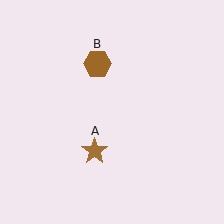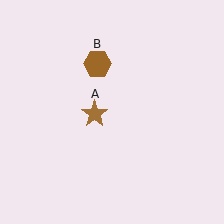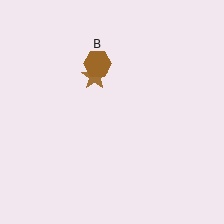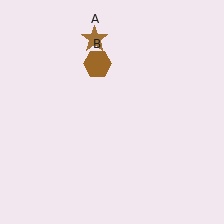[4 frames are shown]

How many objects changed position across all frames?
1 object changed position: brown star (object A).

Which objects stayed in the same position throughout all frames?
Brown hexagon (object B) remained stationary.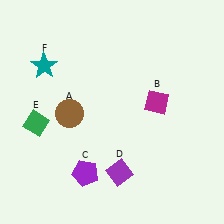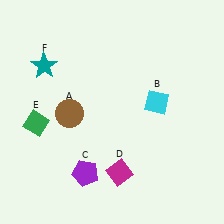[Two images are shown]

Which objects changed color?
B changed from magenta to cyan. D changed from purple to magenta.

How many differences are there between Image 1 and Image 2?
There are 2 differences between the two images.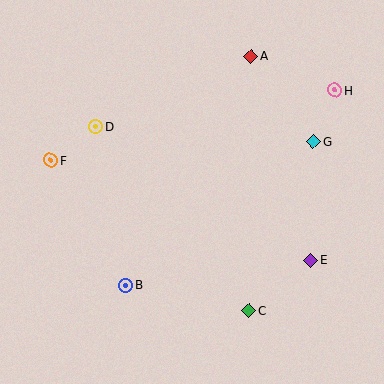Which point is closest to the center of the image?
Point B at (126, 285) is closest to the center.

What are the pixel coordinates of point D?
Point D is at (96, 127).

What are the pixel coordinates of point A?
Point A is at (251, 56).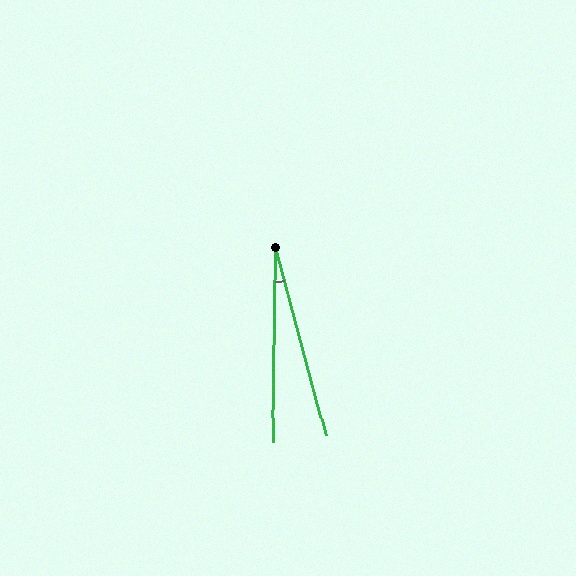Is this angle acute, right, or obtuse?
It is acute.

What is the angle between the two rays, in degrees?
Approximately 16 degrees.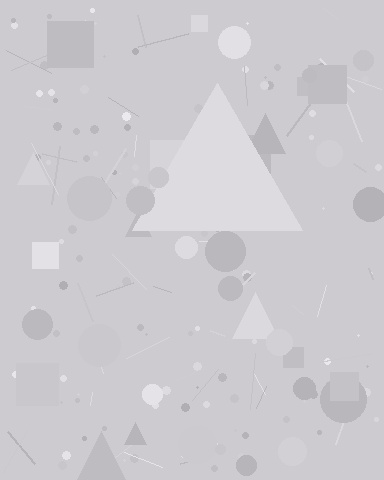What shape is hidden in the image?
A triangle is hidden in the image.